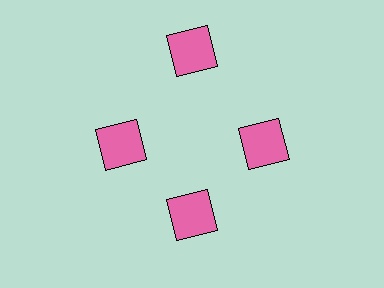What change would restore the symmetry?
The symmetry would be restored by moving it inward, back onto the ring so that all 4 squares sit at equal angles and equal distance from the center.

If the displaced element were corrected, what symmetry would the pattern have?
It would have 4-fold rotational symmetry — the pattern would map onto itself every 90 degrees.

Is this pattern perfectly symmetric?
No. The 4 pink squares are arranged in a ring, but one element near the 12 o'clock position is pushed outward from the center, breaking the 4-fold rotational symmetry.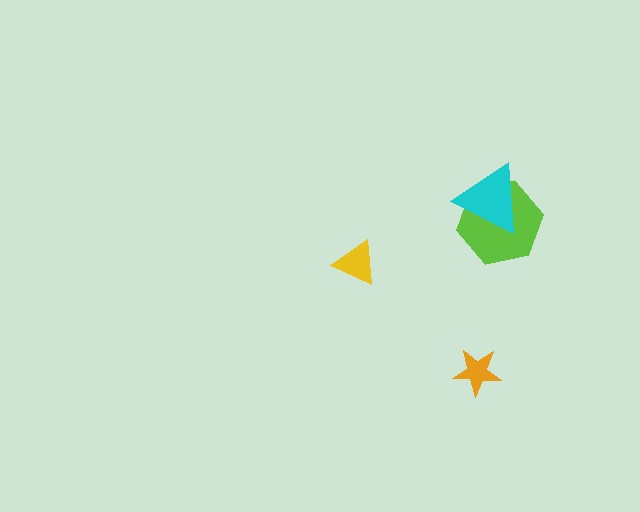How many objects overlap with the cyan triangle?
1 object overlaps with the cyan triangle.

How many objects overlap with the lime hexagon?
1 object overlaps with the lime hexagon.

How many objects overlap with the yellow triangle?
0 objects overlap with the yellow triangle.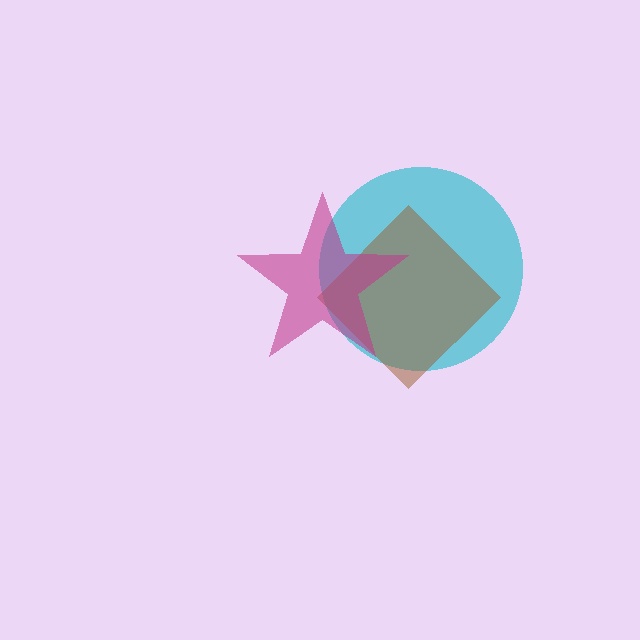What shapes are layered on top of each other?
The layered shapes are: a cyan circle, a brown diamond, a magenta star.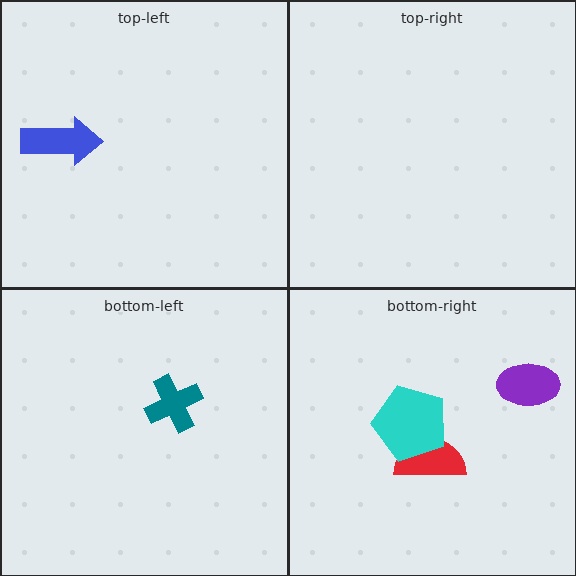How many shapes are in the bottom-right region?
3.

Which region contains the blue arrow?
The top-left region.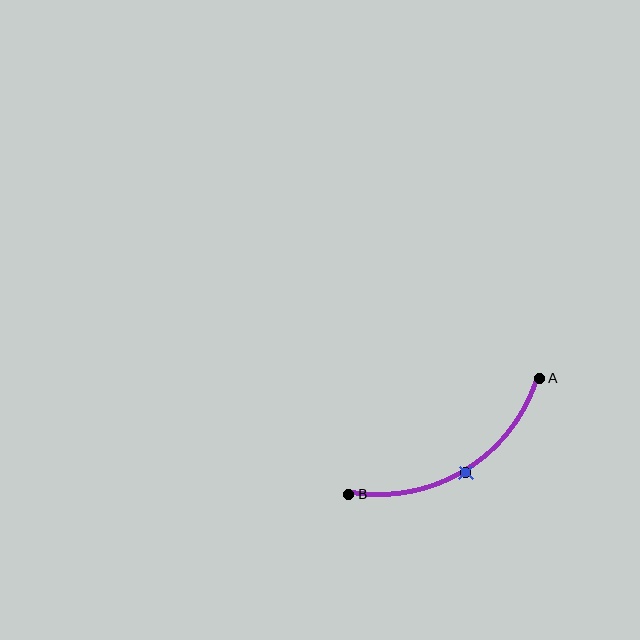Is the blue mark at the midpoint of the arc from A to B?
Yes. The blue mark lies on the arc at equal arc-length from both A and B — it is the arc midpoint.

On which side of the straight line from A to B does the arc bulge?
The arc bulges below the straight line connecting A and B.